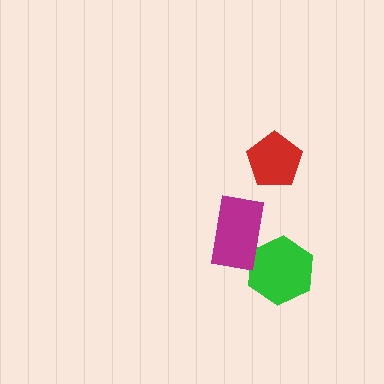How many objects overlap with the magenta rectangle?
1 object overlaps with the magenta rectangle.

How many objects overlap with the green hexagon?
1 object overlaps with the green hexagon.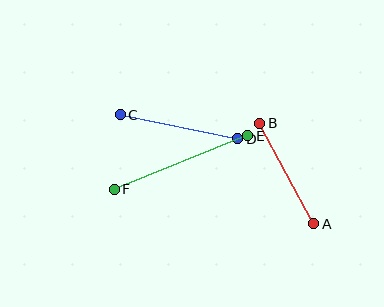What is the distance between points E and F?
The distance is approximately 144 pixels.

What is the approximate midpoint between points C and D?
The midpoint is at approximately (179, 127) pixels.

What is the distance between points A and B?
The distance is approximately 114 pixels.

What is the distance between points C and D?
The distance is approximately 120 pixels.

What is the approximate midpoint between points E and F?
The midpoint is at approximately (181, 163) pixels.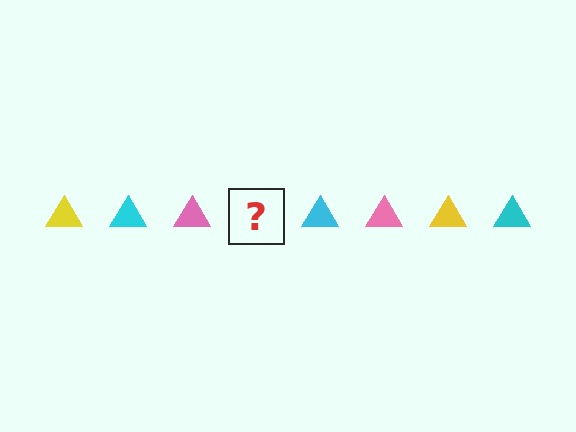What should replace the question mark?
The question mark should be replaced with a yellow triangle.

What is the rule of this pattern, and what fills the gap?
The rule is that the pattern cycles through yellow, cyan, pink triangles. The gap should be filled with a yellow triangle.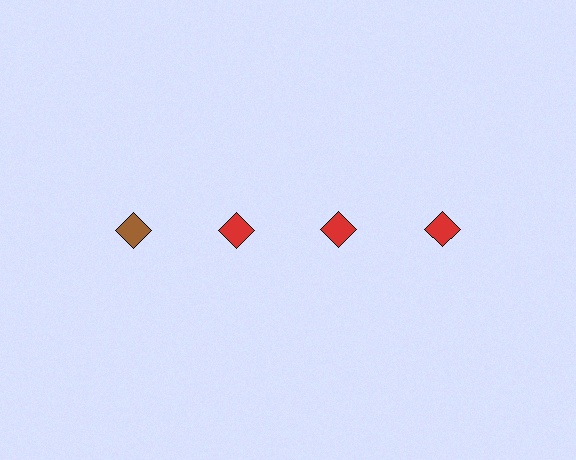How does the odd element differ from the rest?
It has a different color: brown instead of red.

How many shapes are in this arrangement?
There are 4 shapes arranged in a grid pattern.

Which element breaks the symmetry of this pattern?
The brown diamond in the top row, leftmost column breaks the symmetry. All other shapes are red diamonds.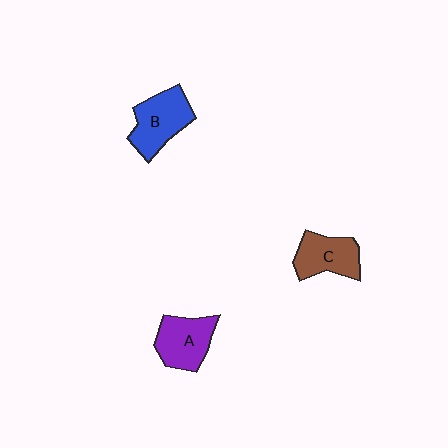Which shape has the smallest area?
Shape C (brown).